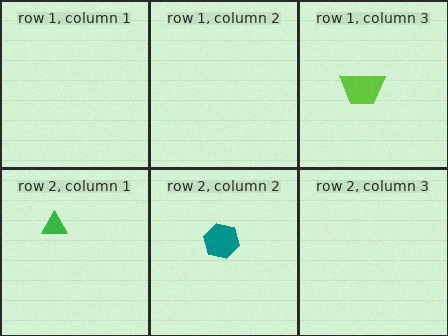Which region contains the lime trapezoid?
The row 1, column 3 region.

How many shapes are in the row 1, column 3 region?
1.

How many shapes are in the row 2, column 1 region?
1.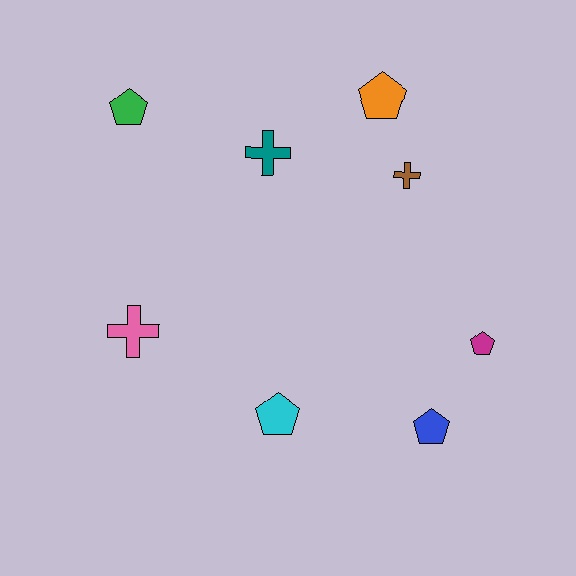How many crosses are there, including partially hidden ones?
There are 3 crosses.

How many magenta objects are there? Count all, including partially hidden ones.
There is 1 magenta object.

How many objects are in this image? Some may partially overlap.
There are 8 objects.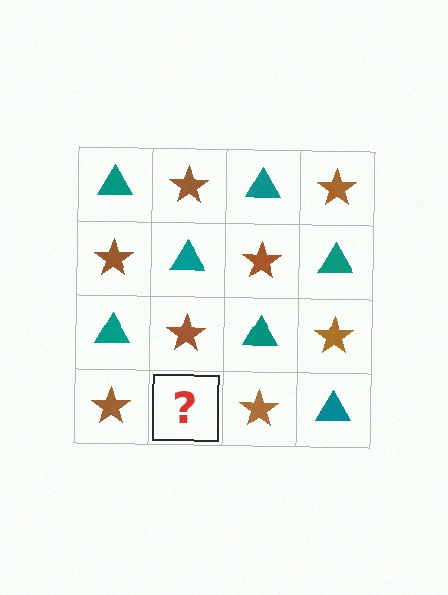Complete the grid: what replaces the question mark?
The question mark should be replaced with a teal triangle.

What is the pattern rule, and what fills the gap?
The rule is that it alternates teal triangle and brown star in a checkerboard pattern. The gap should be filled with a teal triangle.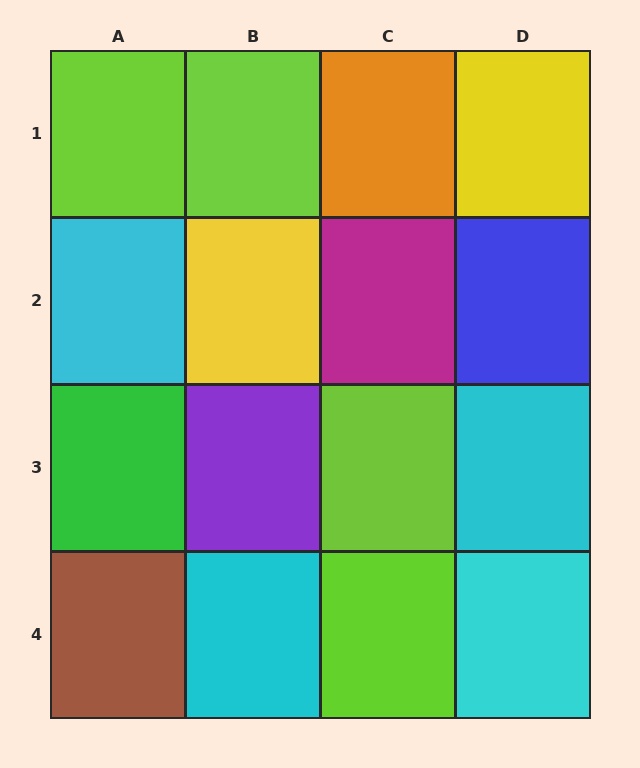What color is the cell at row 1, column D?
Yellow.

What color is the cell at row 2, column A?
Cyan.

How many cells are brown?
1 cell is brown.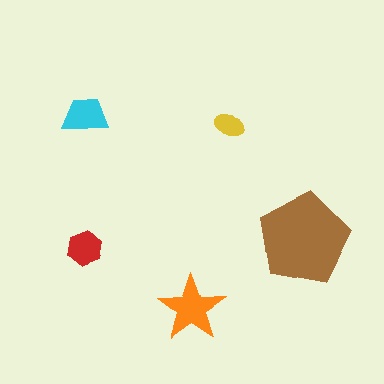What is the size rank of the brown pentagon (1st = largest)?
1st.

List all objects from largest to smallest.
The brown pentagon, the orange star, the cyan trapezoid, the red hexagon, the yellow ellipse.